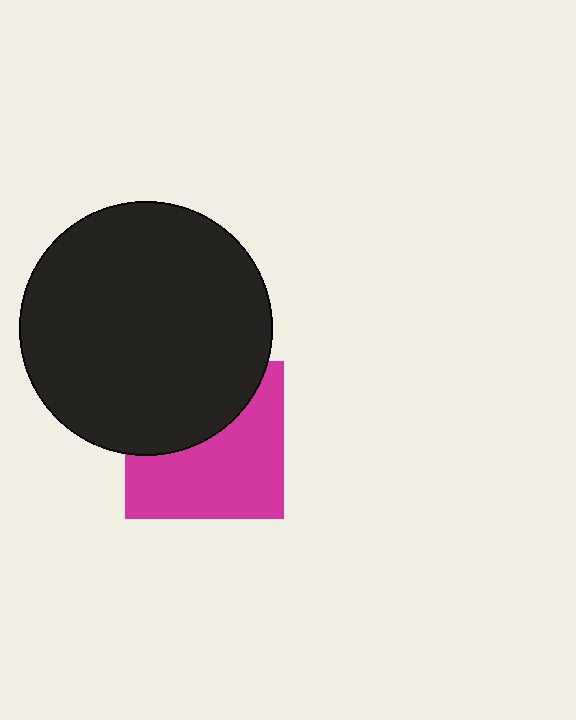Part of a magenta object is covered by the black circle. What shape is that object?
It is a square.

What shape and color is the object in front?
The object in front is a black circle.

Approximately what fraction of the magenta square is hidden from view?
Roughly 42% of the magenta square is hidden behind the black circle.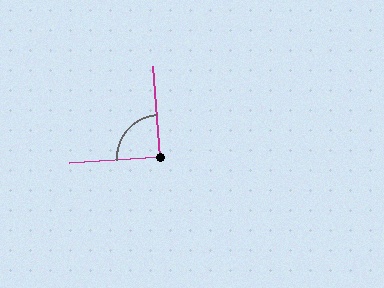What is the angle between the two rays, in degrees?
Approximately 89 degrees.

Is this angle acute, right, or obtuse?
It is approximately a right angle.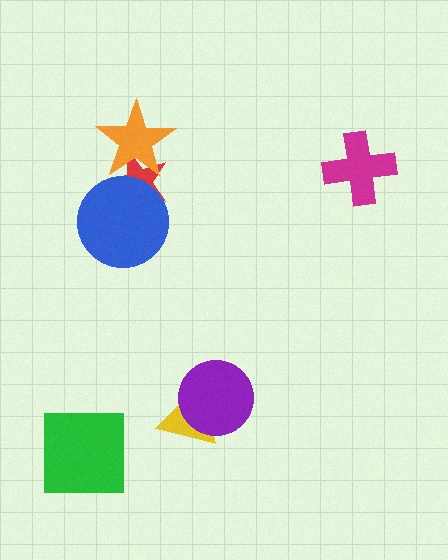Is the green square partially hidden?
No, no other shape covers it.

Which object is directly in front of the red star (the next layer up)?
The orange star is directly in front of the red star.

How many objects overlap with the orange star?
1 object overlaps with the orange star.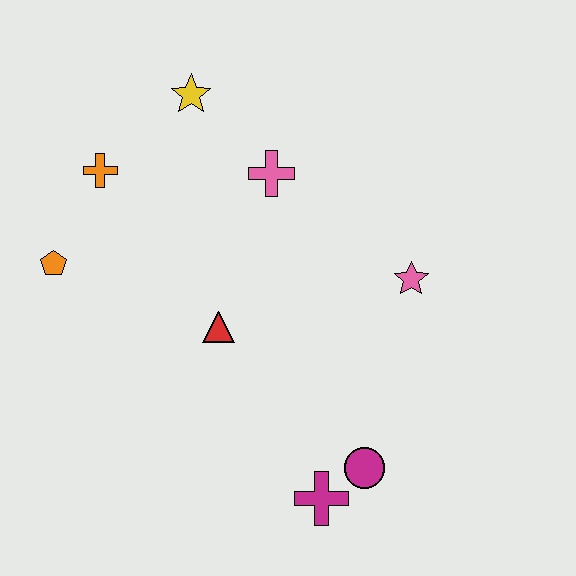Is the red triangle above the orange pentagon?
No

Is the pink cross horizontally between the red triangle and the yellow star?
No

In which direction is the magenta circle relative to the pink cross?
The magenta circle is below the pink cross.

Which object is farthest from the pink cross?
The magenta cross is farthest from the pink cross.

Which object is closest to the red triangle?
The pink cross is closest to the red triangle.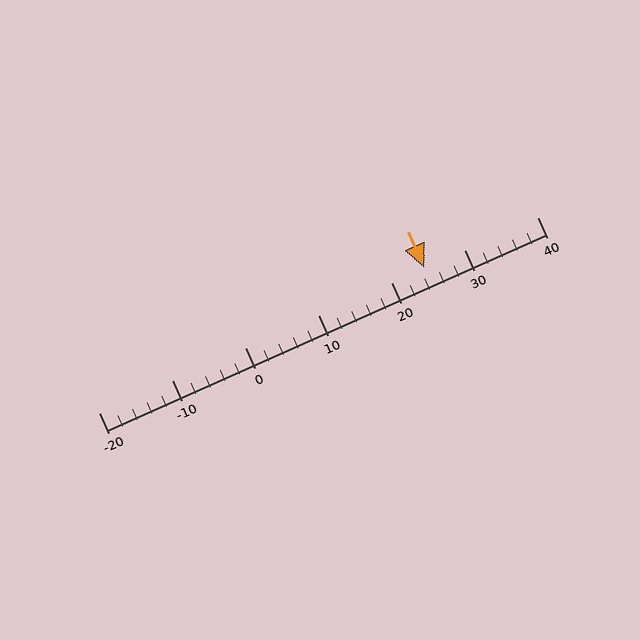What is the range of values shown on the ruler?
The ruler shows values from -20 to 40.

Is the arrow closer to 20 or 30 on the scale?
The arrow is closer to 20.